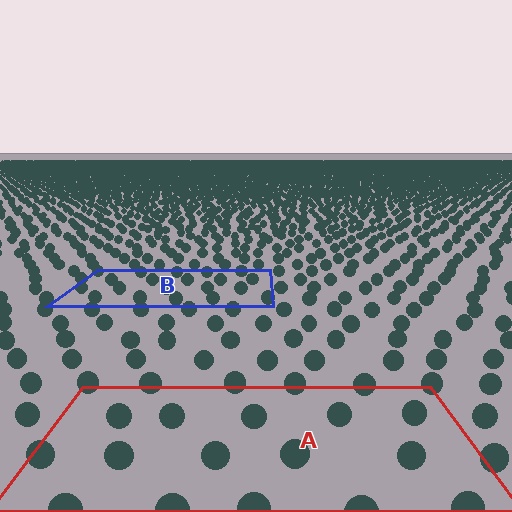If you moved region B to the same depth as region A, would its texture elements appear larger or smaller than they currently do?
They would appear larger. At a closer depth, the same texture elements are projected at a bigger on-screen size.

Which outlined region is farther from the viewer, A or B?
Region B is farther from the viewer — the texture elements inside it appear smaller and more densely packed.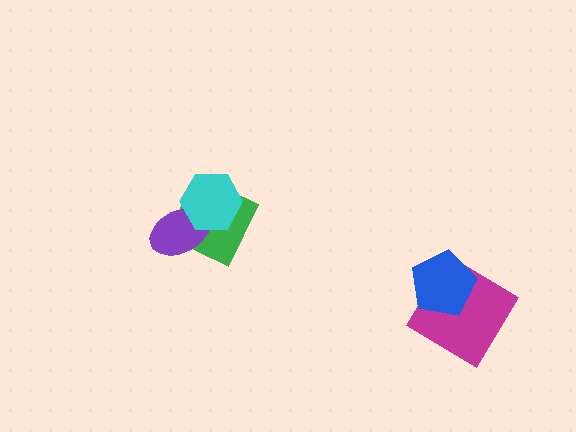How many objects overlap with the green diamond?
2 objects overlap with the green diamond.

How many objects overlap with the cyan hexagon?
2 objects overlap with the cyan hexagon.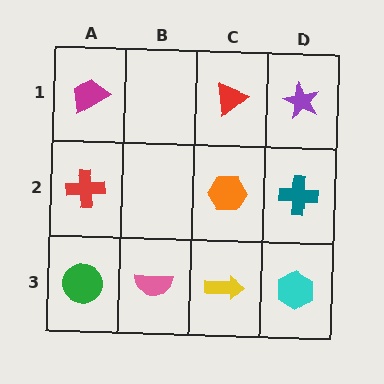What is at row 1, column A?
A magenta trapezoid.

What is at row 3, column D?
A cyan hexagon.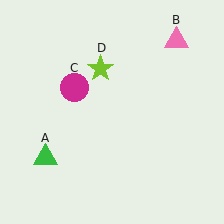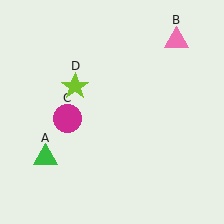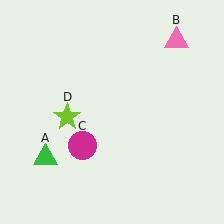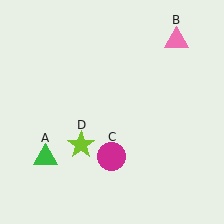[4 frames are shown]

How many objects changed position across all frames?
2 objects changed position: magenta circle (object C), lime star (object D).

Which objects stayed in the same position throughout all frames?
Green triangle (object A) and pink triangle (object B) remained stationary.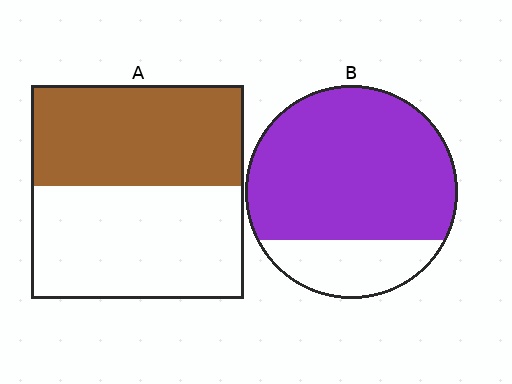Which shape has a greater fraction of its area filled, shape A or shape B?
Shape B.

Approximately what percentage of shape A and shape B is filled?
A is approximately 45% and B is approximately 80%.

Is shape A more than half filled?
Roughly half.